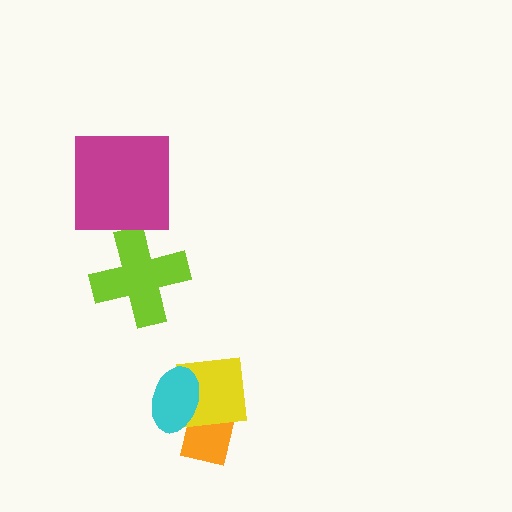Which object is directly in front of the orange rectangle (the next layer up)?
The yellow square is directly in front of the orange rectangle.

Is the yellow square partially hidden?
Yes, it is partially covered by another shape.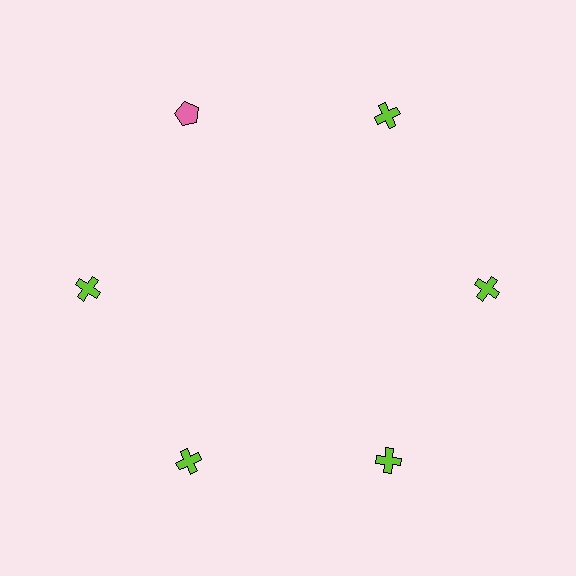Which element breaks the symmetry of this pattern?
The pink pentagon at roughly the 11 o'clock position breaks the symmetry. All other shapes are lime crosses.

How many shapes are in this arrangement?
There are 6 shapes arranged in a ring pattern.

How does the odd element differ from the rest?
It differs in both color (pink instead of lime) and shape (pentagon instead of cross).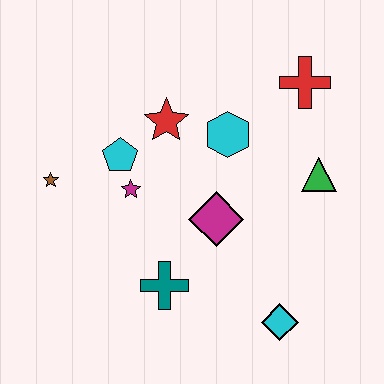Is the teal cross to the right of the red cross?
No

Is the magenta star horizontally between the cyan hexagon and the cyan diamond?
No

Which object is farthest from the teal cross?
The red cross is farthest from the teal cross.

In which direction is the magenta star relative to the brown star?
The magenta star is to the right of the brown star.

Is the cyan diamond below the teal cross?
Yes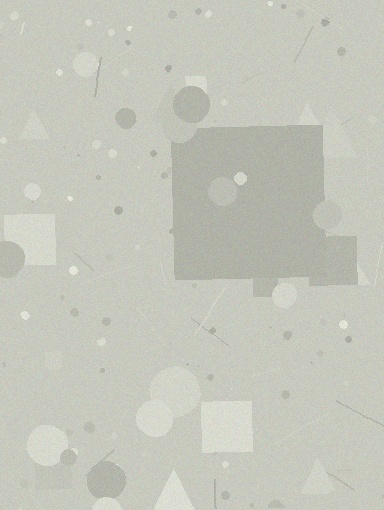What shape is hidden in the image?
A square is hidden in the image.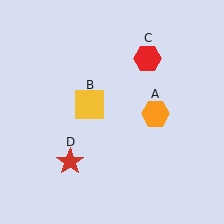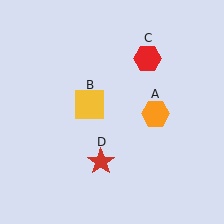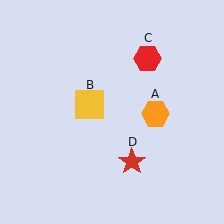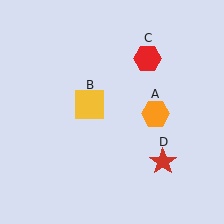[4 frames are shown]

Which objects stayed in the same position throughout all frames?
Orange hexagon (object A) and yellow square (object B) and red hexagon (object C) remained stationary.